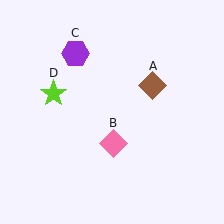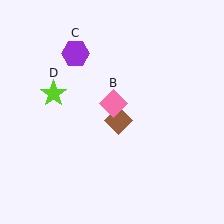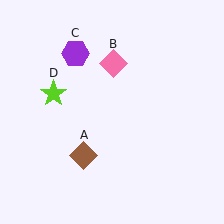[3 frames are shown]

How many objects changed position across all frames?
2 objects changed position: brown diamond (object A), pink diamond (object B).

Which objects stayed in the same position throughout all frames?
Purple hexagon (object C) and lime star (object D) remained stationary.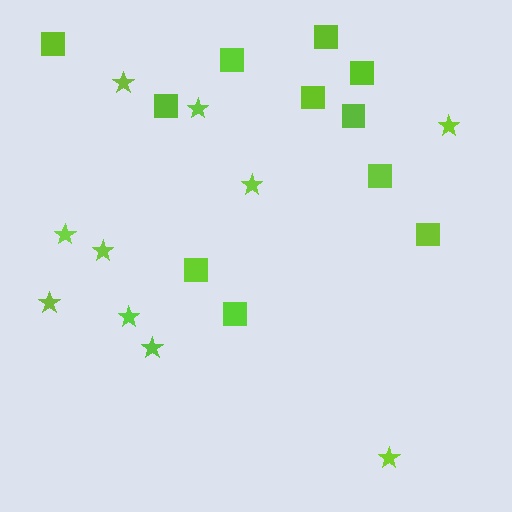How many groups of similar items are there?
There are 2 groups: one group of squares (11) and one group of stars (10).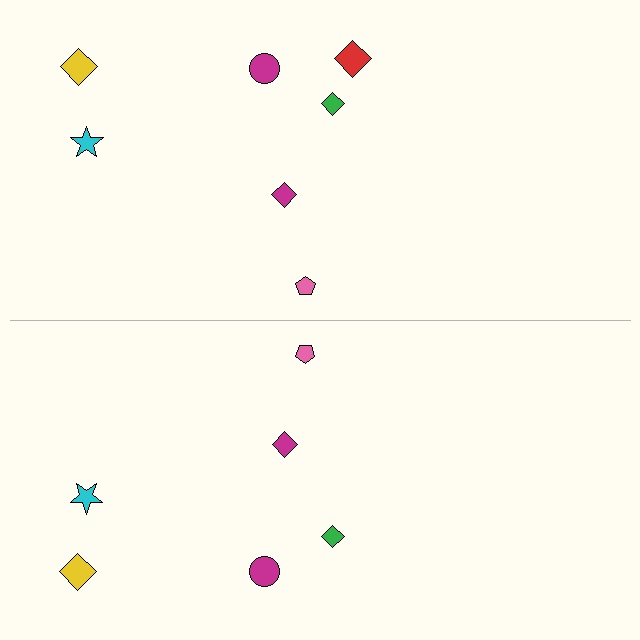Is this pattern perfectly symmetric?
No, the pattern is not perfectly symmetric. A red diamond is missing from the bottom side.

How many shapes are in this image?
There are 13 shapes in this image.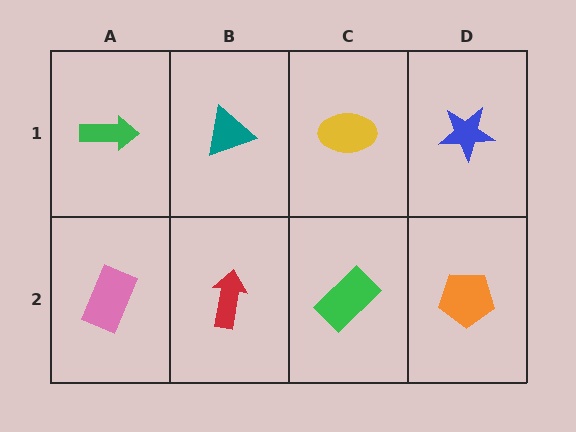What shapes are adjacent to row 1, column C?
A green rectangle (row 2, column C), a teal triangle (row 1, column B), a blue star (row 1, column D).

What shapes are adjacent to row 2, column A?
A green arrow (row 1, column A), a red arrow (row 2, column B).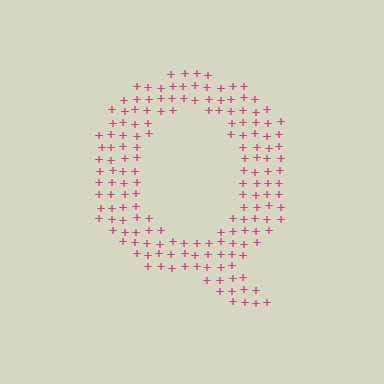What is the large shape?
The large shape is the letter Q.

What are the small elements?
The small elements are plus signs.